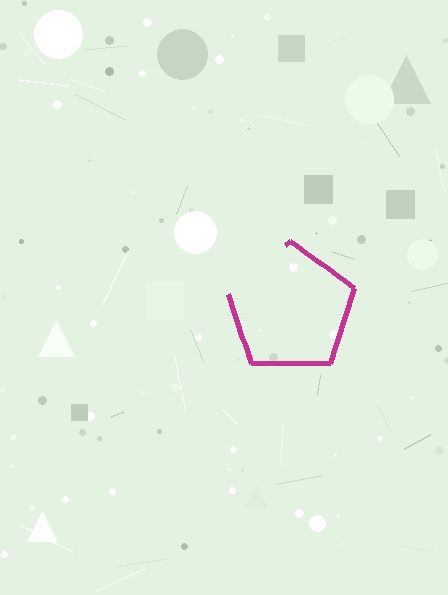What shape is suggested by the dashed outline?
The dashed outline suggests a pentagon.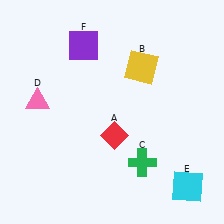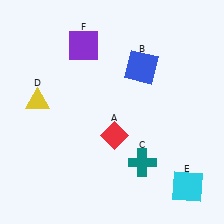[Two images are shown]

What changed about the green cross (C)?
In Image 1, C is green. In Image 2, it changed to teal.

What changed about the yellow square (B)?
In Image 1, B is yellow. In Image 2, it changed to blue.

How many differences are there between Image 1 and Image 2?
There are 3 differences between the two images.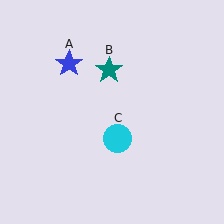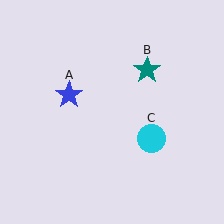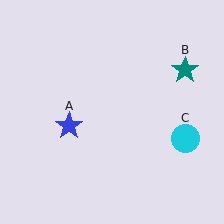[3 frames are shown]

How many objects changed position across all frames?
3 objects changed position: blue star (object A), teal star (object B), cyan circle (object C).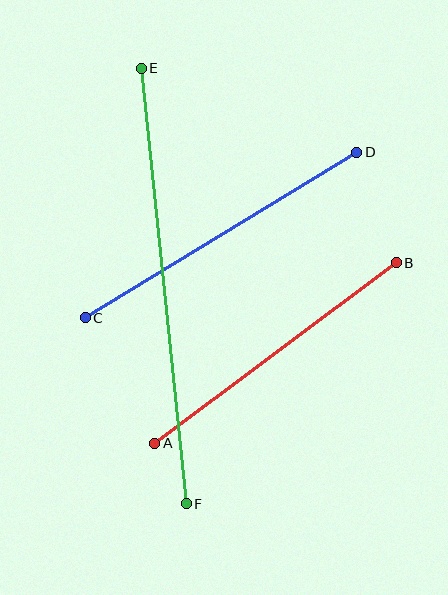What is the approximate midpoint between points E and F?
The midpoint is at approximately (164, 286) pixels.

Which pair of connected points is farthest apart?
Points E and F are farthest apart.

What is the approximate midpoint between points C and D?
The midpoint is at approximately (221, 235) pixels.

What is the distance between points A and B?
The distance is approximately 301 pixels.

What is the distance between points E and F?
The distance is approximately 437 pixels.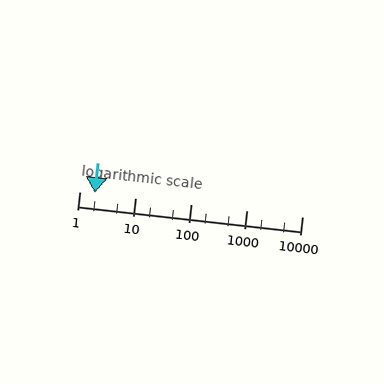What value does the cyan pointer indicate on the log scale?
The pointer indicates approximately 1.9.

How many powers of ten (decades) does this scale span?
The scale spans 4 decades, from 1 to 10000.